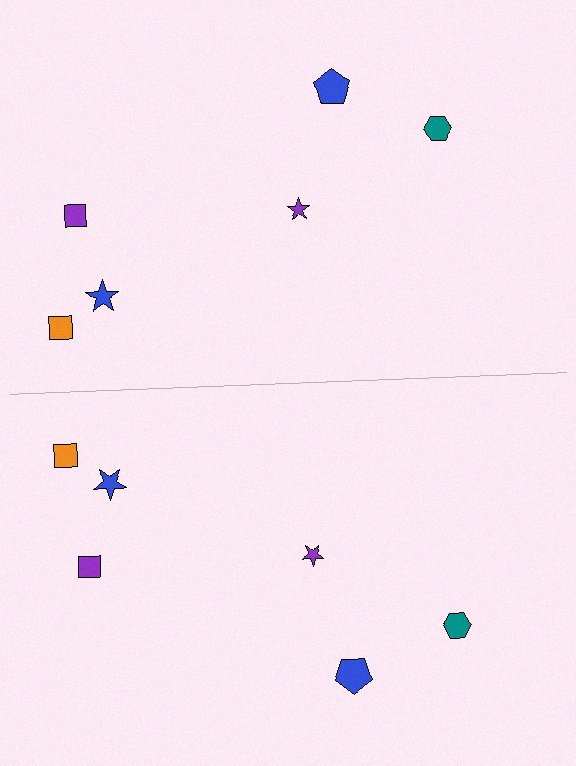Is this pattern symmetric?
Yes, this pattern has bilateral (reflection) symmetry.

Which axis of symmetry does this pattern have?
The pattern has a horizontal axis of symmetry running through the center of the image.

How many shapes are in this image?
There are 12 shapes in this image.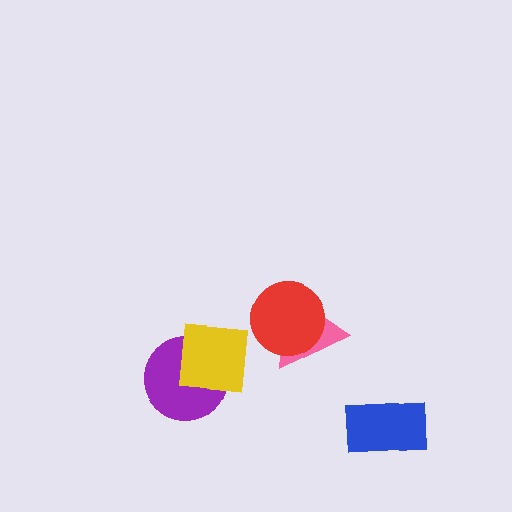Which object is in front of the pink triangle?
The red circle is in front of the pink triangle.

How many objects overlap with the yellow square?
1 object overlaps with the yellow square.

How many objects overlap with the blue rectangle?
0 objects overlap with the blue rectangle.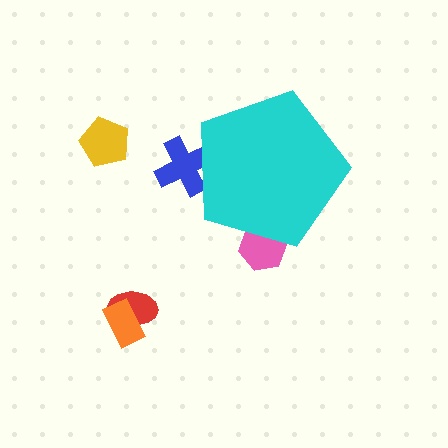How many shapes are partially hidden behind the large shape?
2 shapes are partially hidden.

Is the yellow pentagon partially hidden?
No, the yellow pentagon is fully visible.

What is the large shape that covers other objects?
A cyan pentagon.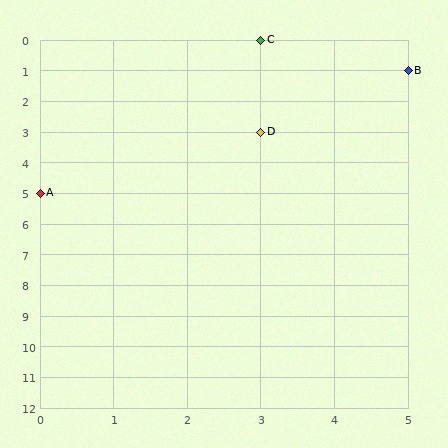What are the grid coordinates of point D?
Point D is at grid coordinates (3, 3).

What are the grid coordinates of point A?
Point A is at grid coordinates (0, 5).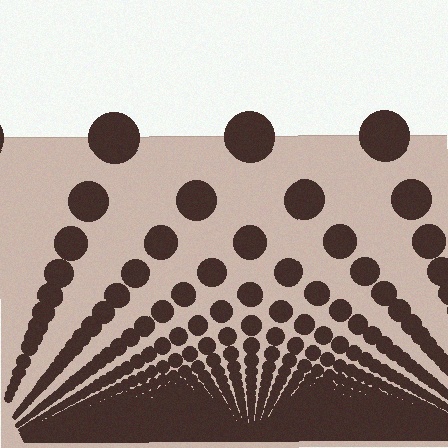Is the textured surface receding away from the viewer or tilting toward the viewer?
The surface appears to tilt toward the viewer. Texture elements get larger and sparser toward the top.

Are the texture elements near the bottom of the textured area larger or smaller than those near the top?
Smaller. The gradient is inverted — elements near the bottom are smaller and denser.